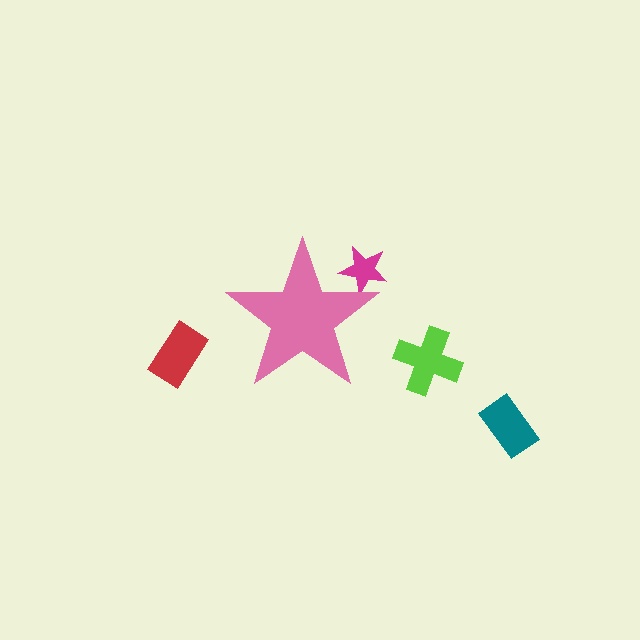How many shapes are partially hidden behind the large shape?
1 shape is partially hidden.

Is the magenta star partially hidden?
Yes, the magenta star is partially hidden behind the pink star.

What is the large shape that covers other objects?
A pink star.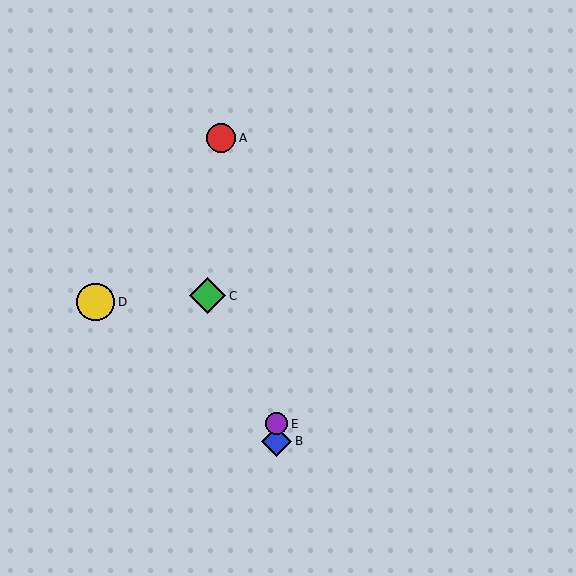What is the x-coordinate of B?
Object B is at x≈277.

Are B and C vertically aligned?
No, B is at x≈277 and C is at x≈208.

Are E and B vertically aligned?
Yes, both are at x≈277.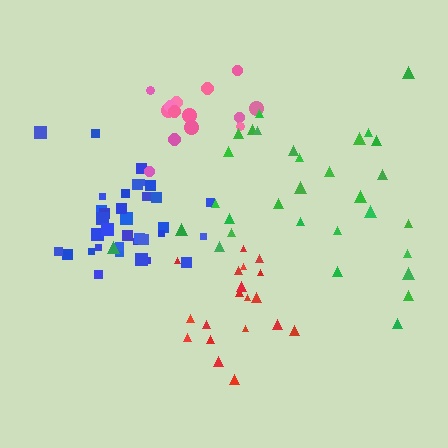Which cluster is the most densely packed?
Blue.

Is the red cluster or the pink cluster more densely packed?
Red.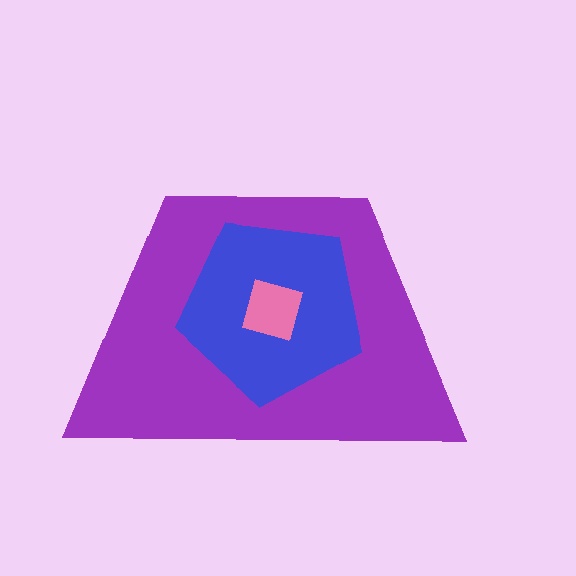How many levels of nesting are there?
3.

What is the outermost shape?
The purple trapezoid.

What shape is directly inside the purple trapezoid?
The blue pentagon.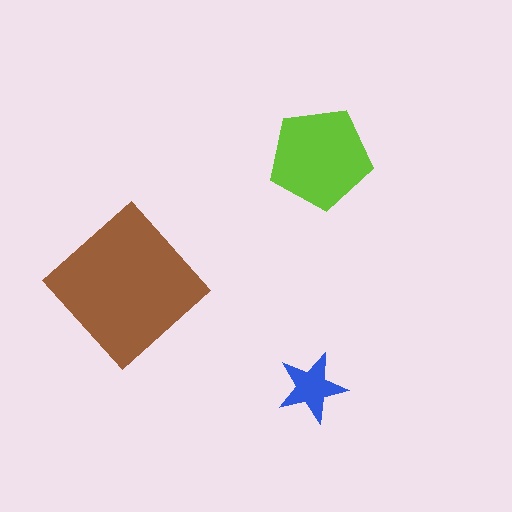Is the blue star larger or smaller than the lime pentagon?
Smaller.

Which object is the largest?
The brown diamond.